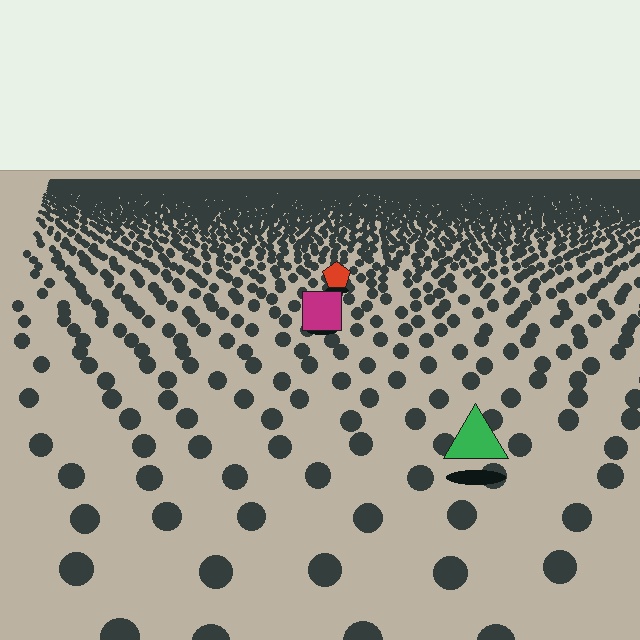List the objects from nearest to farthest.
From nearest to farthest: the green triangle, the magenta square, the red pentagon.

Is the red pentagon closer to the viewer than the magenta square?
No. The magenta square is closer — you can tell from the texture gradient: the ground texture is coarser near it.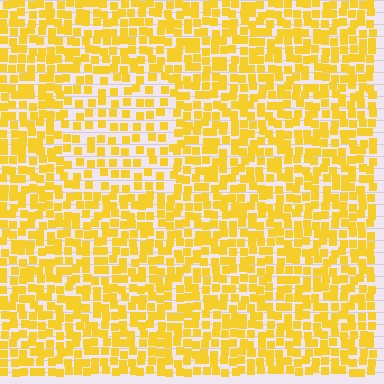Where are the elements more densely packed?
The elements are more densely packed outside the rectangle boundary.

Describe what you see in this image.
The image contains small yellow elements arranged at two different densities. A rectangle-shaped region is visible where the elements are less densely packed than the surrounding area.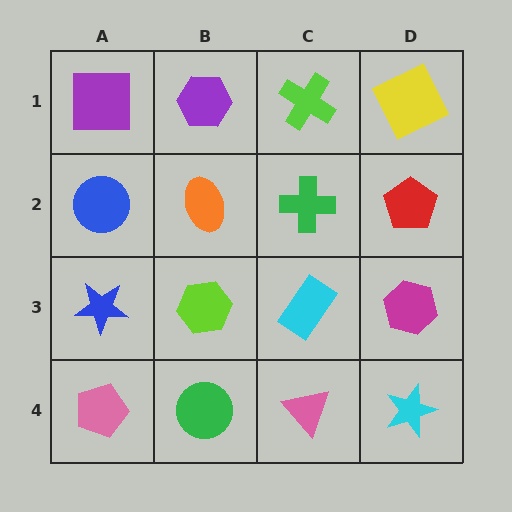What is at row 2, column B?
An orange ellipse.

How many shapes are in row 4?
4 shapes.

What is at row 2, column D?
A red pentagon.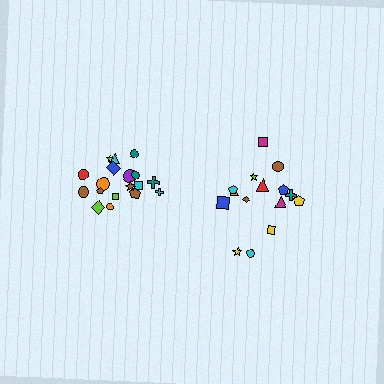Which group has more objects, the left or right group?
The left group.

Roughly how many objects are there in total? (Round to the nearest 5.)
Roughly 35 objects in total.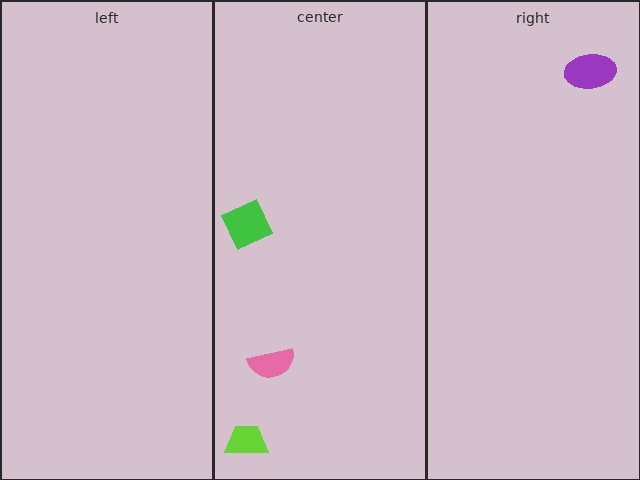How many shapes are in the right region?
1.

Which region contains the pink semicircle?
The center region.